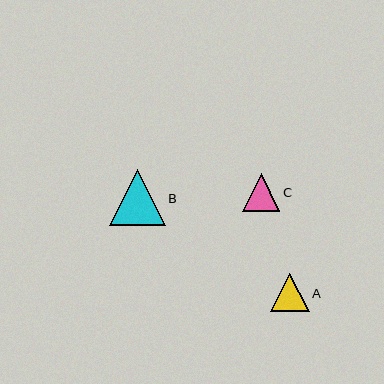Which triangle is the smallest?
Triangle C is the smallest with a size of approximately 38 pixels.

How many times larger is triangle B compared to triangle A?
Triangle B is approximately 1.4 times the size of triangle A.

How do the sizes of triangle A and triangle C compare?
Triangle A and triangle C are approximately the same size.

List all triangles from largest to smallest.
From largest to smallest: B, A, C.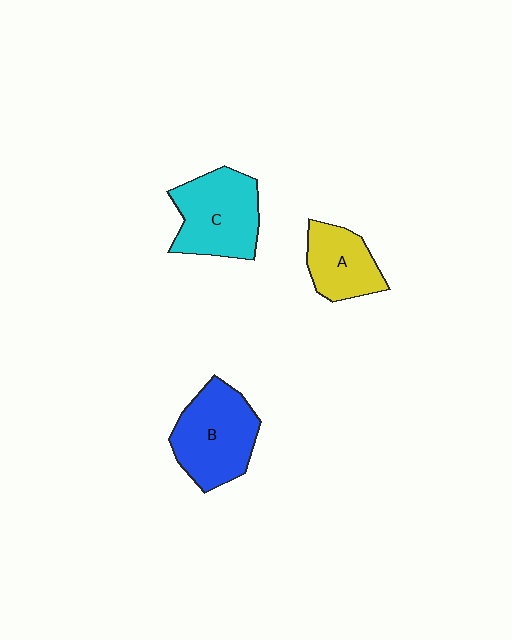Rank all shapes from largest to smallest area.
From largest to smallest: B (blue), C (cyan), A (yellow).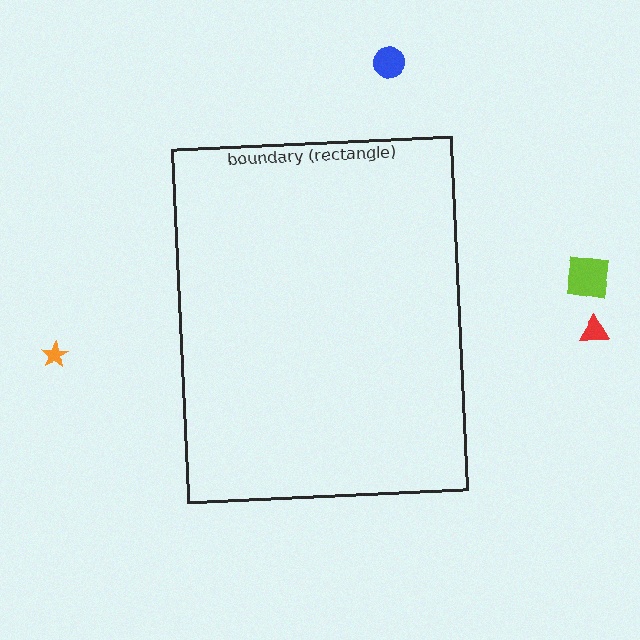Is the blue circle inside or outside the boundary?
Outside.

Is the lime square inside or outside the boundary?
Outside.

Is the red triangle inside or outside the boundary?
Outside.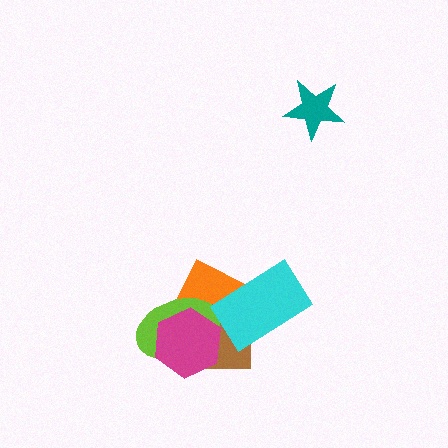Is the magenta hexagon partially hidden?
No, no other shape covers it.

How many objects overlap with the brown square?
4 objects overlap with the brown square.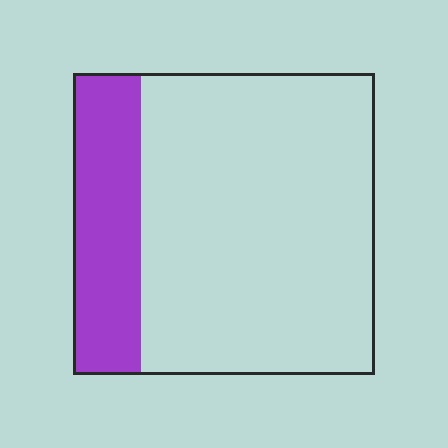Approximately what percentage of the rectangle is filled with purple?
Approximately 25%.